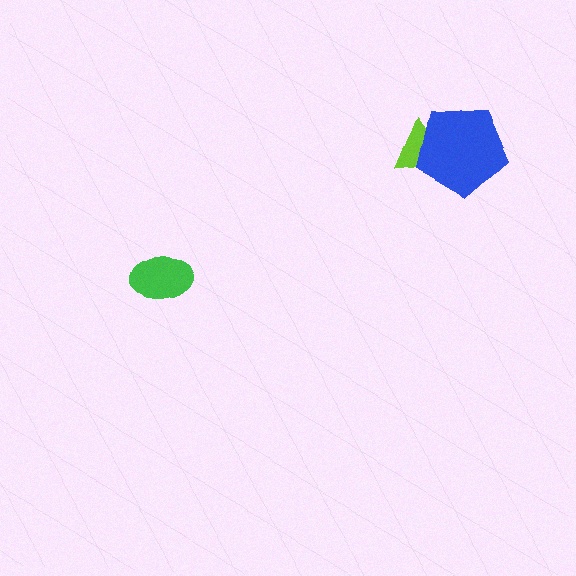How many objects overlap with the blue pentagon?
1 object overlaps with the blue pentagon.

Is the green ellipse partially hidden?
No, no other shape covers it.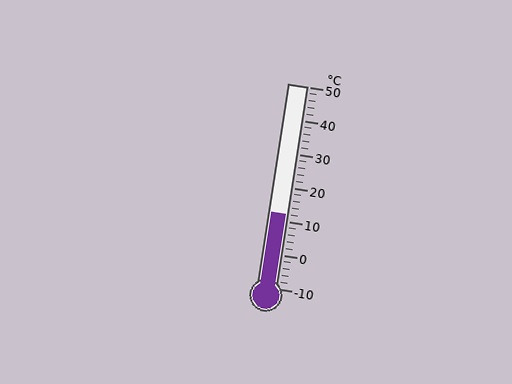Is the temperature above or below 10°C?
The temperature is above 10°C.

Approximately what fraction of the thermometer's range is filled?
The thermometer is filled to approximately 35% of its range.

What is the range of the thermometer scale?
The thermometer scale ranges from -10°C to 50°C.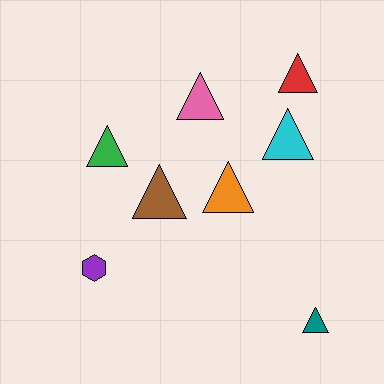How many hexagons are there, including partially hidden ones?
There is 1 hexagon.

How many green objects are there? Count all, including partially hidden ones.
There is 1 green object.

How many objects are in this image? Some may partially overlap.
There are 8 objects.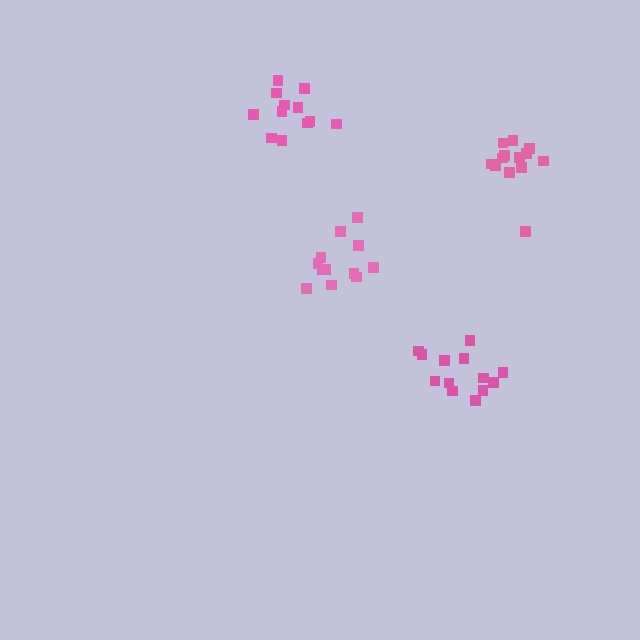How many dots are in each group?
Group 1: 13 dots, Group 2: 13 dots, Group 3: 12 dots, Group 4: 12 dots (50 total).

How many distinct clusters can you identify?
There are 4 distinct clusters.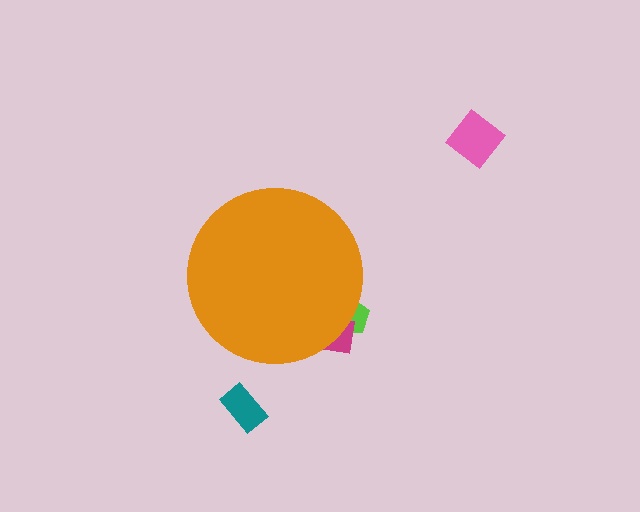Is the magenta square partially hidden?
Yes, the magenta square is partially hidden behind the orange circle.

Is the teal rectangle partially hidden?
No, the teal rectangle is fully visible.